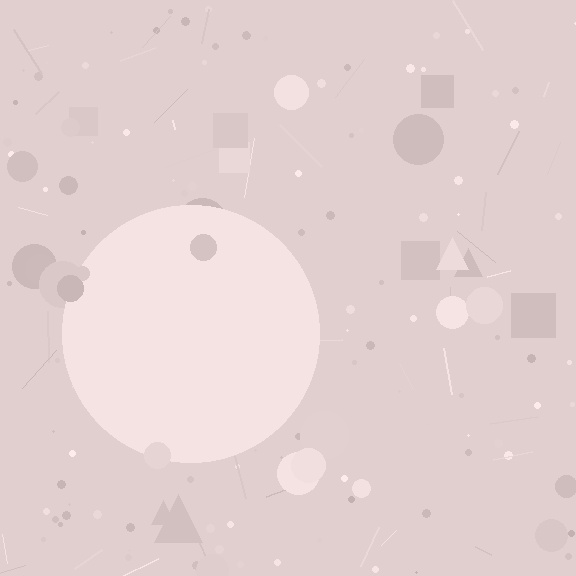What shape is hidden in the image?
A circle is hidden in the image.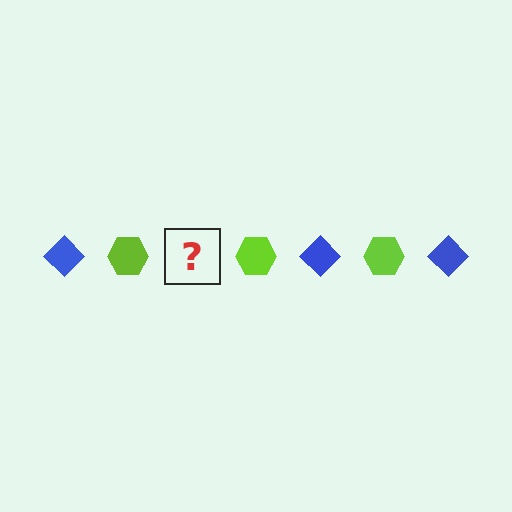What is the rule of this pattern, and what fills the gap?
The rule is that the pattern alternates between blue diamond and lime hexagon. The gap should be filled with a blue diamond.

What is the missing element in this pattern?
The missing element is a blue diamond.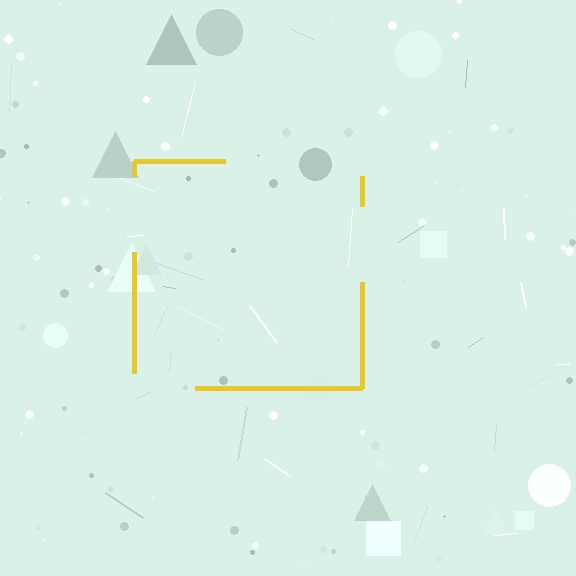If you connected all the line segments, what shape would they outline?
They would outline a square.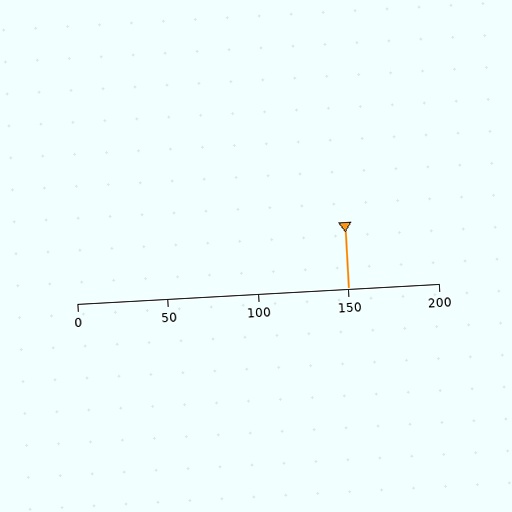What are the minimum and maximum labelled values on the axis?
The axis runs from 0 to 200.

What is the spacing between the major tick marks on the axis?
The major ticks are spaced 50 apart.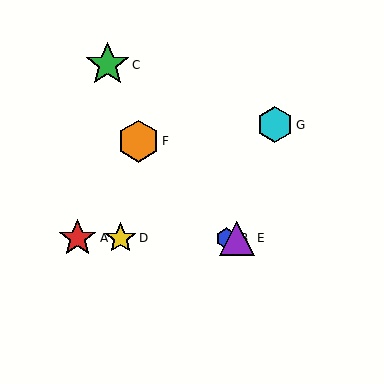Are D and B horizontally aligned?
Yes, both are at y≈238.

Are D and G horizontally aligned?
No, D is at y≈238 and G is at y≈125.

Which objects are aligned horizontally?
Objects A, B, D, E are aligned horizontally.